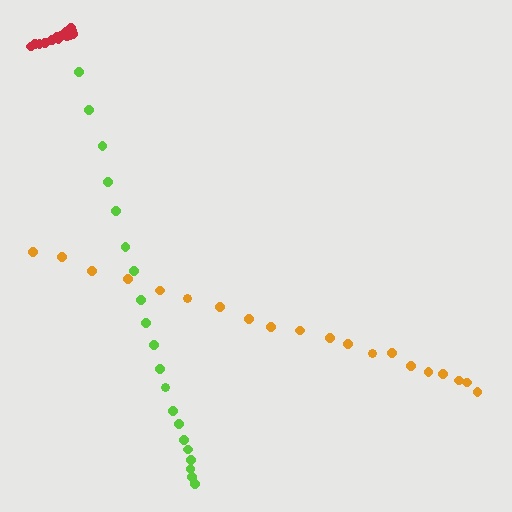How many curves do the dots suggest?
There are 3 distinct paths.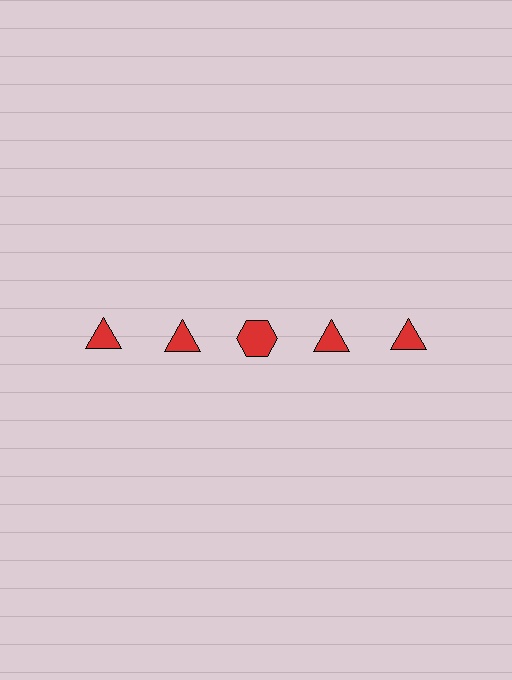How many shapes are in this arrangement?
There are 5 shapes arranged in a grid pattern.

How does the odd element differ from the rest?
It has a different shape: hexagon instead of triangle.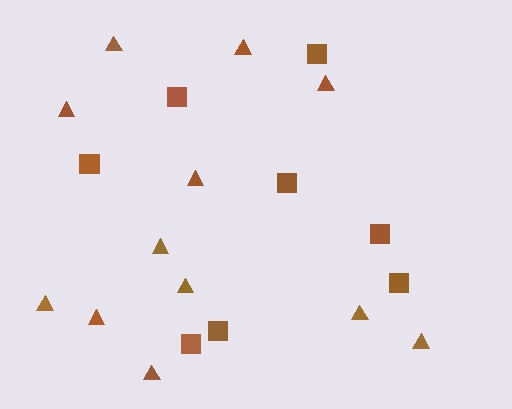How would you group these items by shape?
There are 2 groups: one group of squares (8) and one group of triangles (12).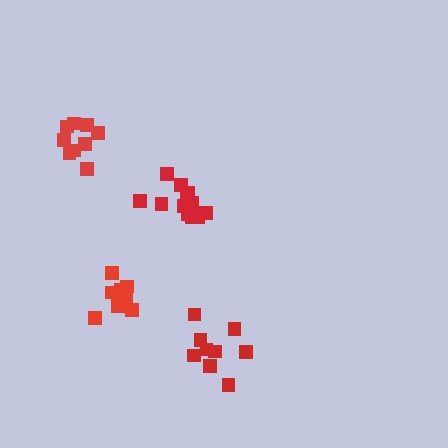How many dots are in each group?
Group 1: 9 dots, Group 2: 9 dots, Group 3: 13 dots, Group 4: 10 dots (41 total).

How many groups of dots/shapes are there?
There are 4 groups.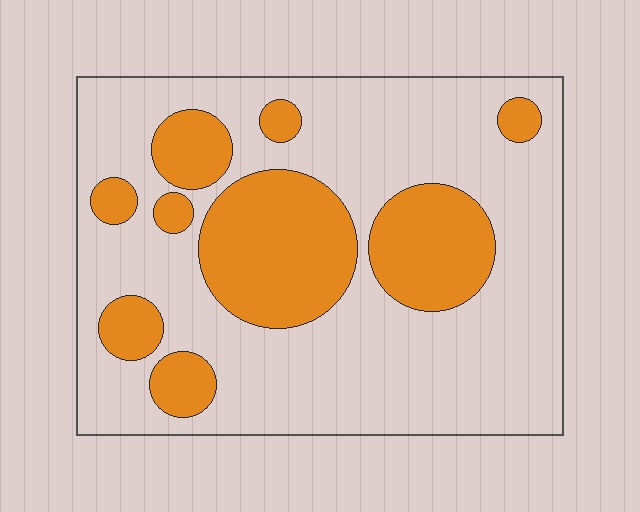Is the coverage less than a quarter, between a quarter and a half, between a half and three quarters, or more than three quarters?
Between a quarter and a half.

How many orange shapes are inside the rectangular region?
9.